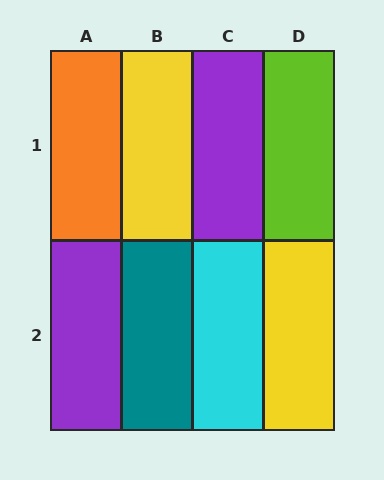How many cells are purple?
2 cells are purple.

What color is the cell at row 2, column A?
Purple.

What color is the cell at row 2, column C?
Cyan.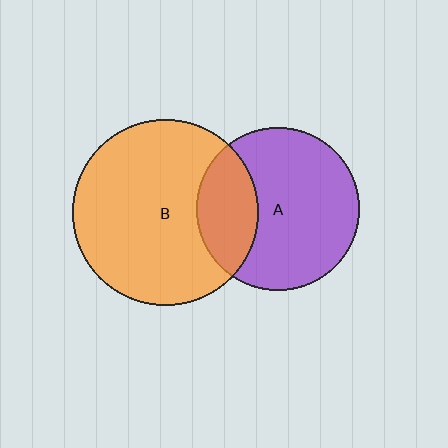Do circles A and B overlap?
Yes.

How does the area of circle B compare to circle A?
Approximately 1.3 times.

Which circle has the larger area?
Circle B (orange).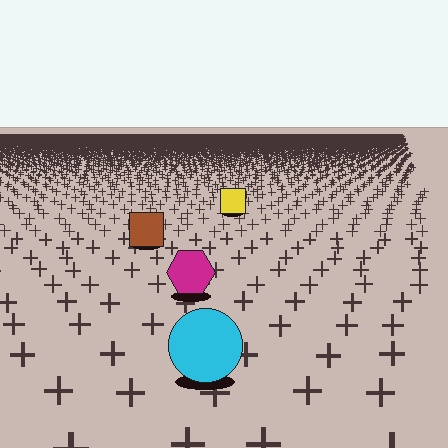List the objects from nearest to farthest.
From nearest to farthest: the cyan circle, the magenta hexagon, the brown square, the yellow square.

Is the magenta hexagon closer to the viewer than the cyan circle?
No. The cyan circle is closer — you can tell from the texture gradient: the ground texture is coarser near it.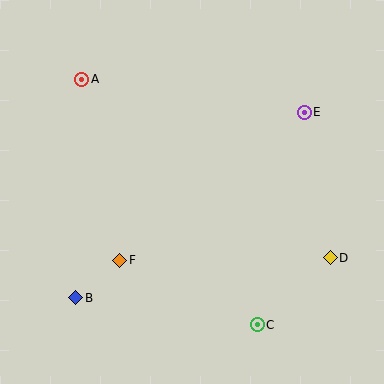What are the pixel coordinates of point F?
Point F is at (120, 260).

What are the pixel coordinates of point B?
Point B is at (76, 298).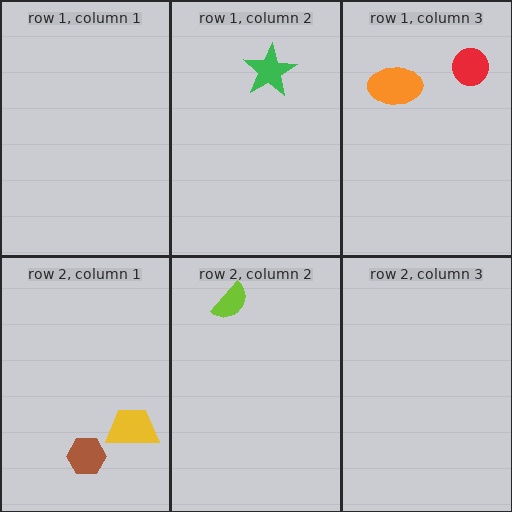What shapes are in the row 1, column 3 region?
The orange ellipse, the red circle.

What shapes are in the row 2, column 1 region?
The brown hexagon, the yellow trapezoid.